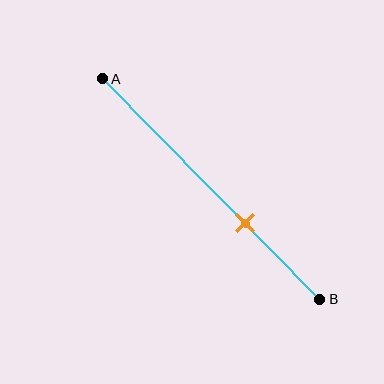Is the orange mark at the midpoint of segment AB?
No, the mark is at about 65% from A, not at the 50% midpoint.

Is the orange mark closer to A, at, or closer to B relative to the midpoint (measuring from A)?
The orange mark is closer to point B than the midpoint of segment AB.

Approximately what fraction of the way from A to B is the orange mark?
The orange mark is approximately 65% of the way from A to B.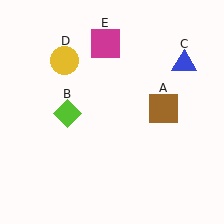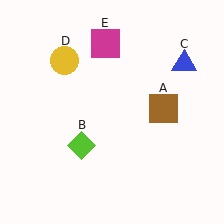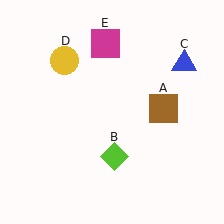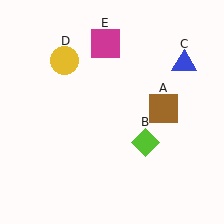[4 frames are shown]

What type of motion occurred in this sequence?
The lime diamond (object B) rotated counterclockwise around the center of the scene.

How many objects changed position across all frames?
1 object changed position: lime diamond (object B).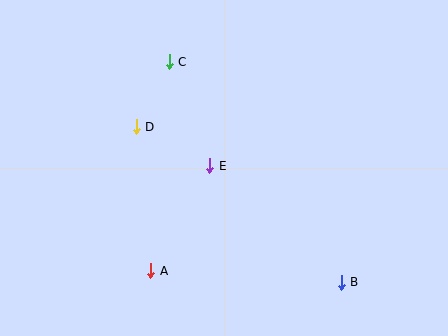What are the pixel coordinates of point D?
Point D is at (136, 127).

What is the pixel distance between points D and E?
The distance between D and E is 83 pixels.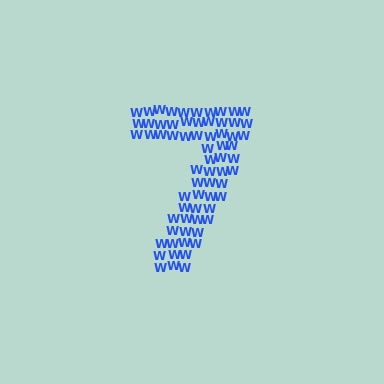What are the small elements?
The small elements are letter W's.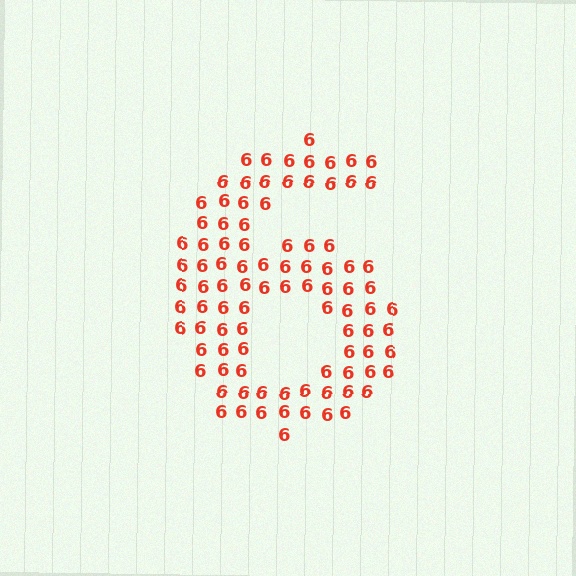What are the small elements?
The small elements are digit 6's.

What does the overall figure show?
The overall figure shows the digit 6.